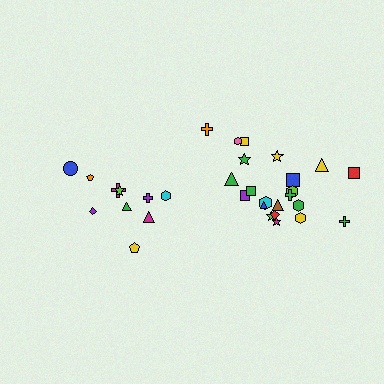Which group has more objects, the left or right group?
The right group.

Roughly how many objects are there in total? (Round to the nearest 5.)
Roughly 30 objects in total.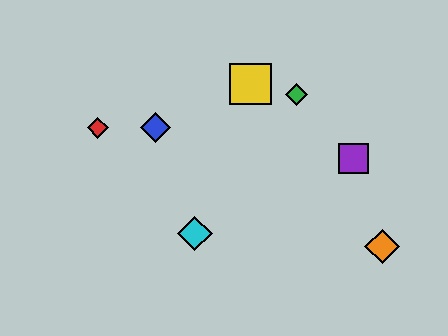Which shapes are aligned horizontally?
The red diamond, the blue diamond are aligned horizontally.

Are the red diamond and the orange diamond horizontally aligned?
No, the red diamond is at y≈128 and the orange diamond is at y≈247.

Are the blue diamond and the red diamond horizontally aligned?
Yes, both are at y≈128.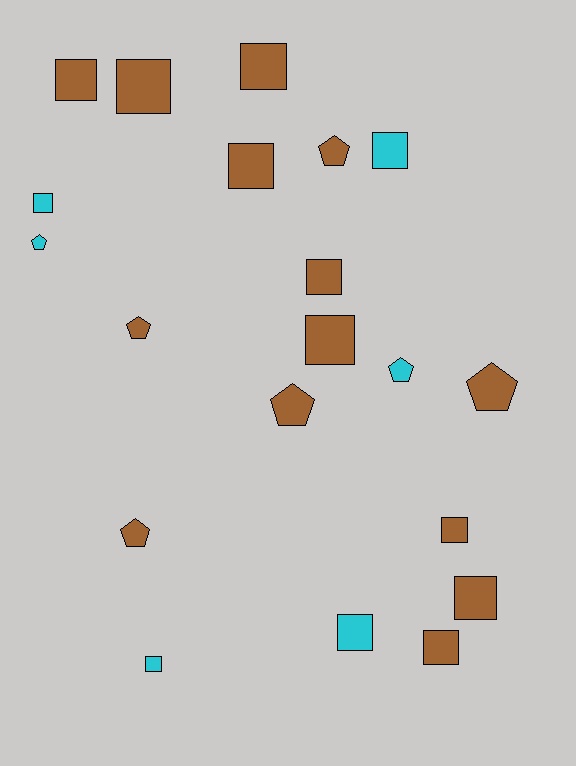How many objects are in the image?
There are 20 objects.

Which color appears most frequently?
Brown, with 14 objects.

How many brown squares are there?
There are 9 brown squares.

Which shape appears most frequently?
Square, with 13 objects.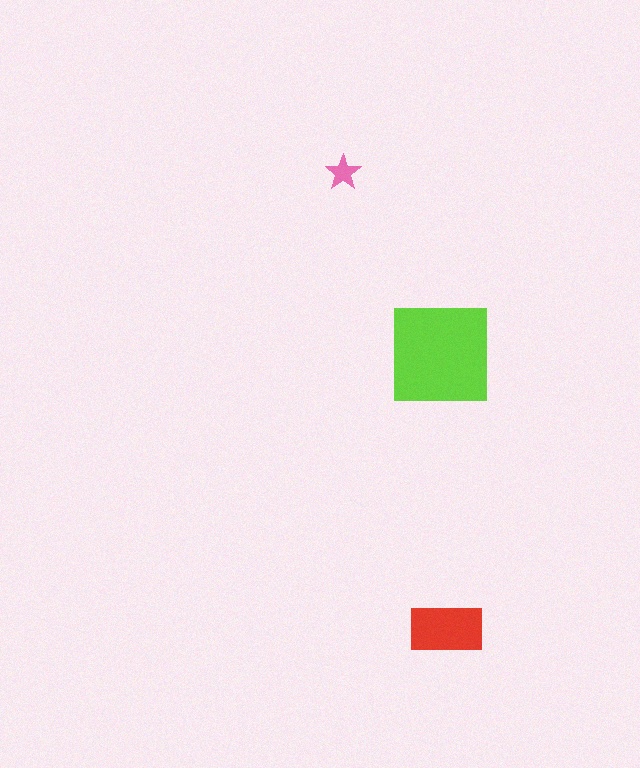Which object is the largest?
The lime square.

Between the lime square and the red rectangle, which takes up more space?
The lime square.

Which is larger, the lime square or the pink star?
The lime square.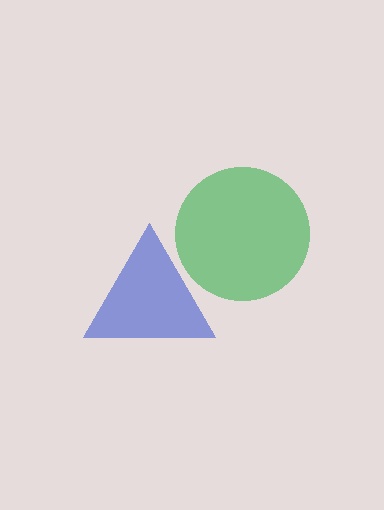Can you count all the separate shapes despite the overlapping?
Yes, there are 2 separate shapes.